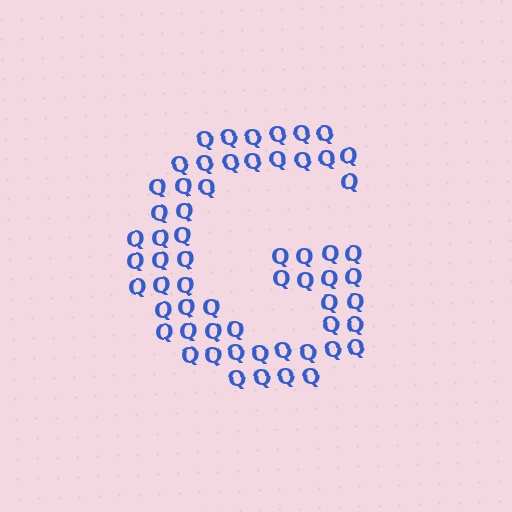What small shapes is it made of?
It is made of small letter Q's.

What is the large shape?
The large shape is the letter G.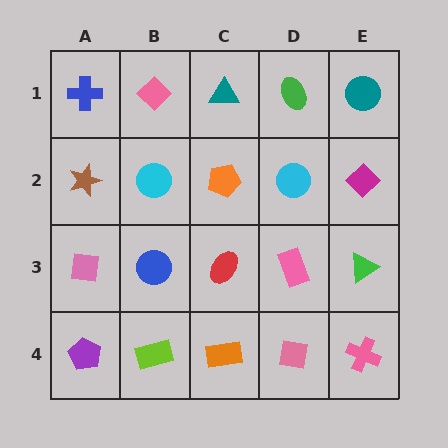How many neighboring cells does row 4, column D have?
3.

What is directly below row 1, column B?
A cyan circle.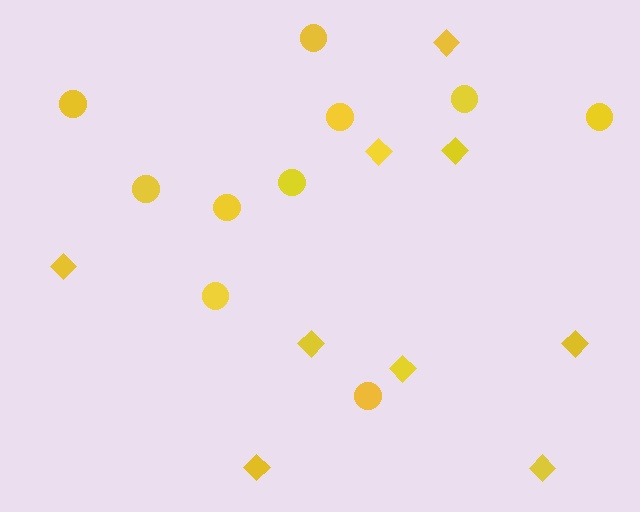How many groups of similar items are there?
There are 2 groups: one group of circles (10) and one group of diamonds (9).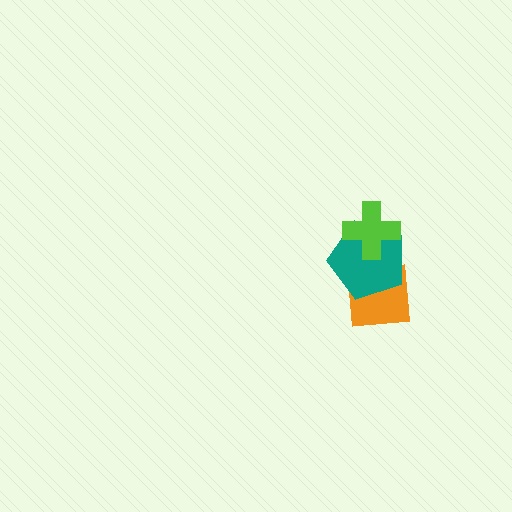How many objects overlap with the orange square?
1 object overlaps with the orange square.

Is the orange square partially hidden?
Yes, it is partially covered by another shape.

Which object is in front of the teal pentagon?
The lime cross is in front of the teal pentagon.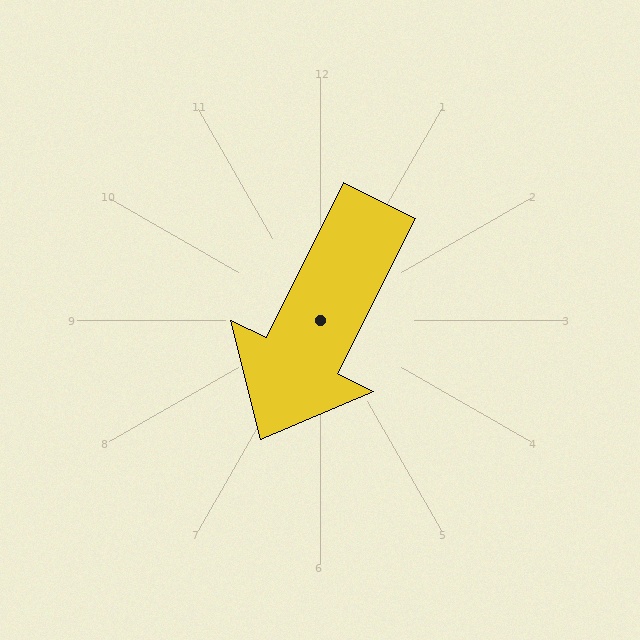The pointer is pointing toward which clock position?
Roughly 7 o'clock.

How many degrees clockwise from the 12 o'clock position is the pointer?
Approximately 207 degrees.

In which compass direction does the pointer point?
Southwest.